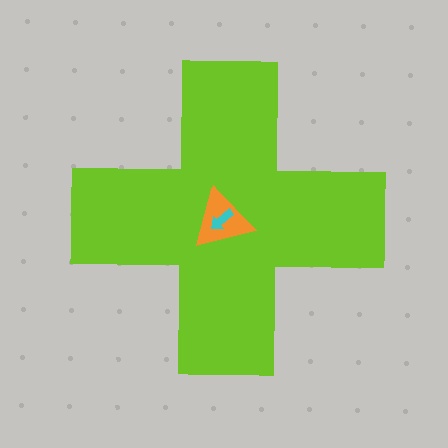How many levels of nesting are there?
3.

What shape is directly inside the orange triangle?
The cyan arrow.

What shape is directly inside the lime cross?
The orange triangle.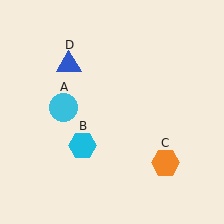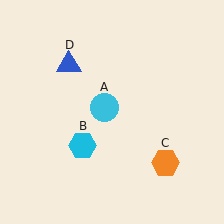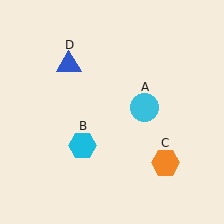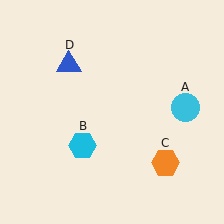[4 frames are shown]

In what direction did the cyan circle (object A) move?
The cyan circle (object A) moved right.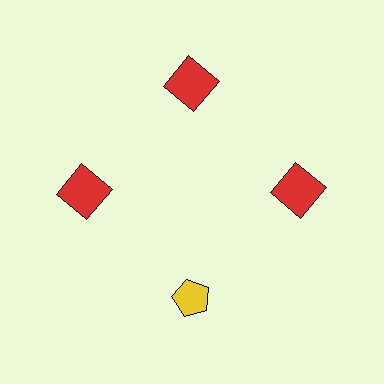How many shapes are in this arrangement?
There are 4 shapes arranged in a ring pattern.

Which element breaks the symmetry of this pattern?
The yellow pentagon at roughly the 6 o'clock position breaks the symmetry. All other shapes are red squares.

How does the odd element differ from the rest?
It differs in both color (yellow instead of red) and shape (pentagon instead of square).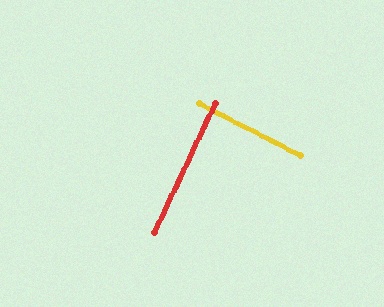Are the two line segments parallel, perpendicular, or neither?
Perpendicular — they meet at approximately 88°.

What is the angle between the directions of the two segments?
Approximately 88 degrees.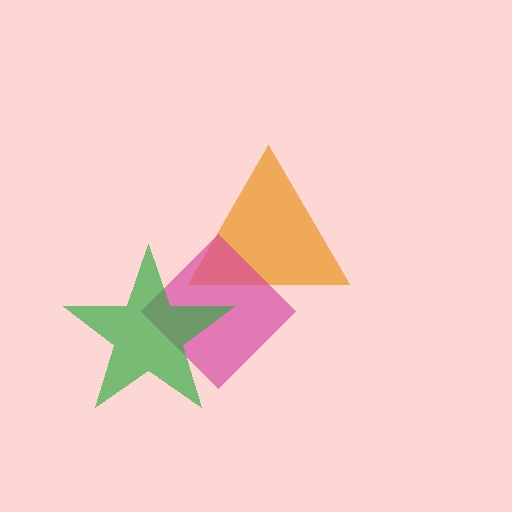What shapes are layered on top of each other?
The layered shapes are: an orange triangle, a magenta diamond, a green star.